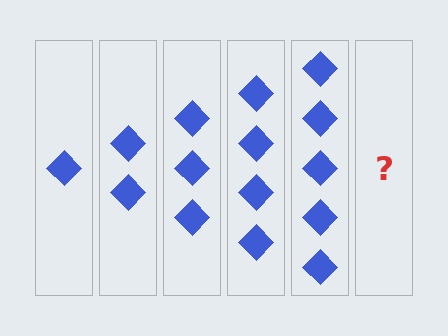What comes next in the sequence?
The next element should be 6 diamonds.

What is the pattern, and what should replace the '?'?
The pattern is that each step adds one more diamond. The '?' should be 6 diamonds.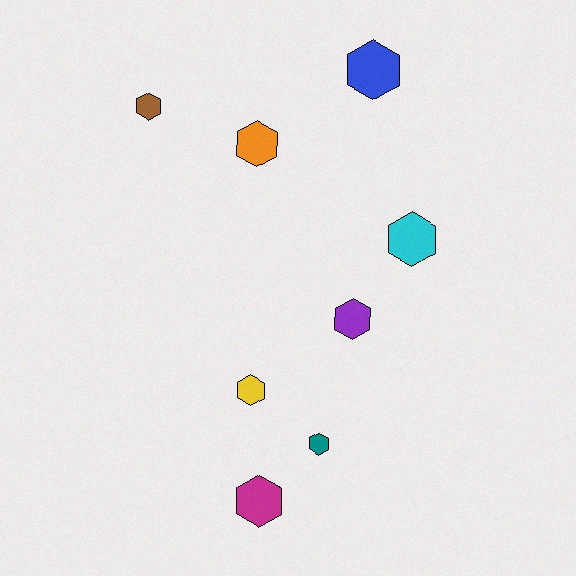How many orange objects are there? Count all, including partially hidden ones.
There is 1 orange object.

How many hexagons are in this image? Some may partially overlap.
There are 8 hexagons.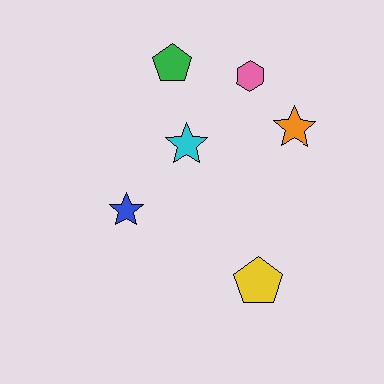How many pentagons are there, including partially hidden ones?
There are 2 pentagons.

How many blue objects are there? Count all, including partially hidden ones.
There is 1 blue object.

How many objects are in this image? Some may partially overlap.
There are 6 objects.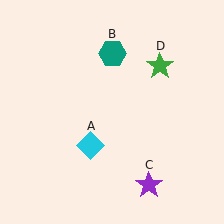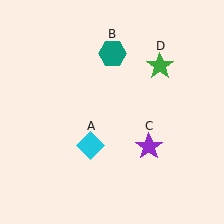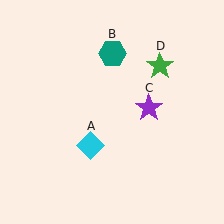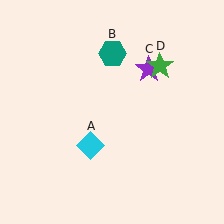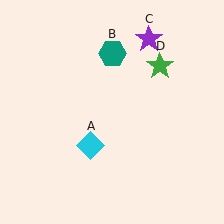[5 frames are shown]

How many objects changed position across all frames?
1 object changed position: purple star (object C).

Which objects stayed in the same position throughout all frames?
Cyan diamond (object A) and teal hexagon (object B) and green star (object D) remained stationary.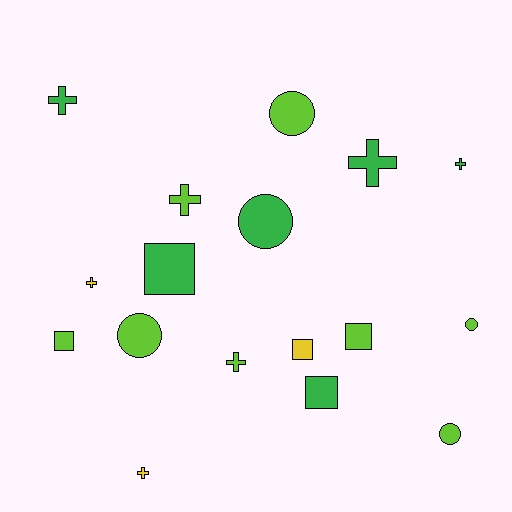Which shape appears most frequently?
Cross, with 7 objects.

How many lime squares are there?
There are 2 lime squares.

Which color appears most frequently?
Lime, with 8 objects.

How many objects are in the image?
There are 17 objects.